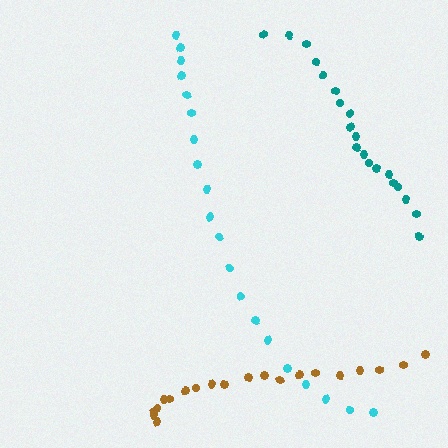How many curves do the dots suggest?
There are 3 distinct paths.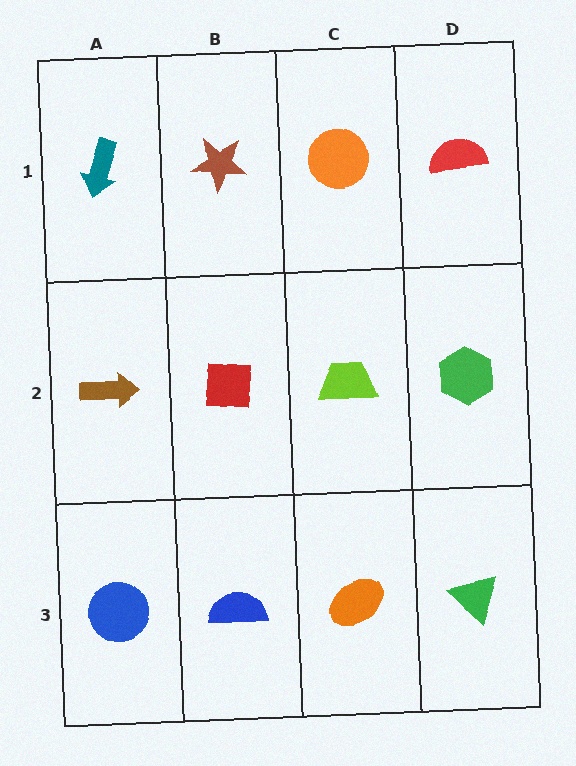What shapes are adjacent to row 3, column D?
A green hexagon (row 2, column D), an orange ellipse (row 3, column C).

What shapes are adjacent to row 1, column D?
A green hexagon (row 2, column D), an orange circle (row 1, column C).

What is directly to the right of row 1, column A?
A brown star.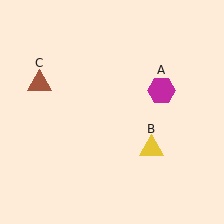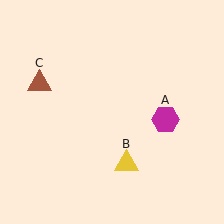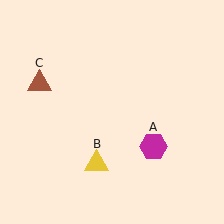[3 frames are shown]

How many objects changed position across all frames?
2 objects changed position: magenta hexagon (object A), yellow triangle (object B).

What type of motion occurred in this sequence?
The magenta hexagon (object A), yellow triangle (object B) rotated clockwise around the center of the scene.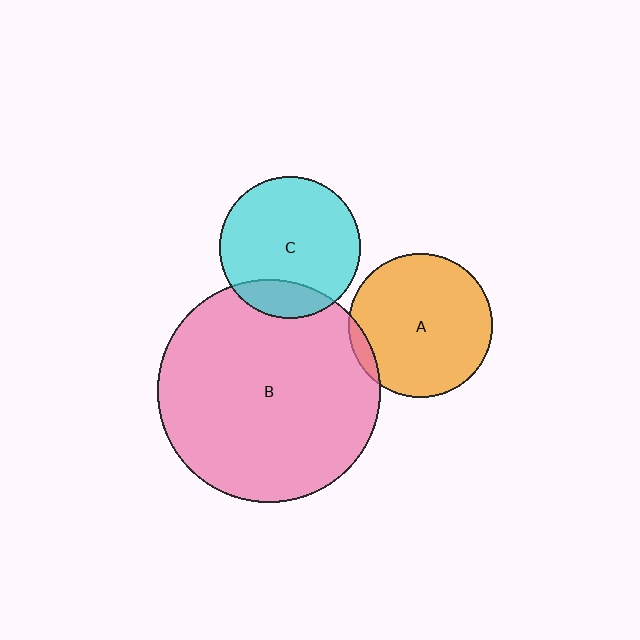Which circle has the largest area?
Circle B (pink).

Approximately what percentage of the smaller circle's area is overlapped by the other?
Approximately 15%.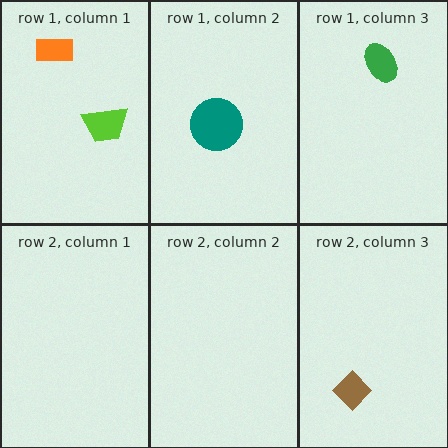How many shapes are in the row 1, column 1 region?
2.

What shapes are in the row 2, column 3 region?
The brown diamond.